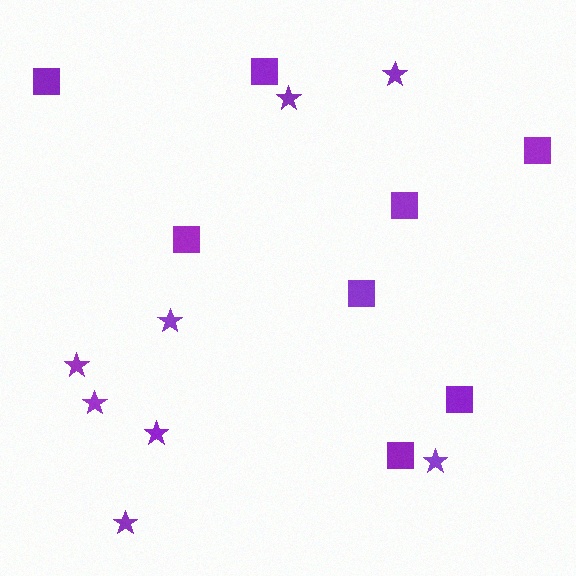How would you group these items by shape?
There are 2 groups: one group of stars (8) and one group of squares (8).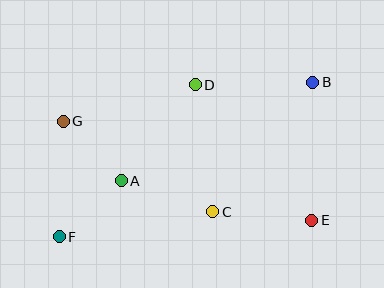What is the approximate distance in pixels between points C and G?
The distance between C and G is approximately 175 pixels.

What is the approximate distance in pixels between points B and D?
The distance between B and D is approximately 117 pixels.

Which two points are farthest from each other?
Points B and F are farthest from each other.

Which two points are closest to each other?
Points A and G are closest to each other.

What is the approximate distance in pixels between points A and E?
The distance between A and E is approximately 195 pixels.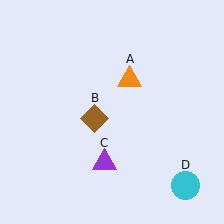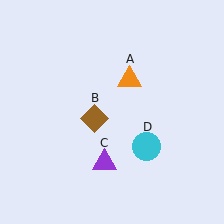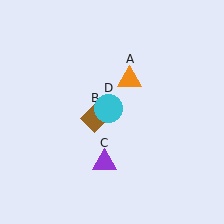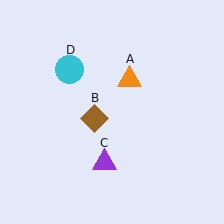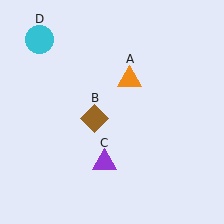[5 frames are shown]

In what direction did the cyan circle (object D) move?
The cyan circle (object D) moved up and to the left.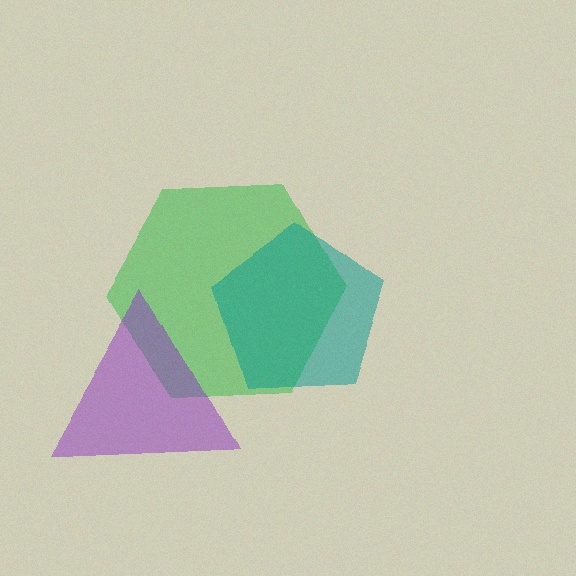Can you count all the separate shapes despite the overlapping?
Yes, there are 3 separate shapes.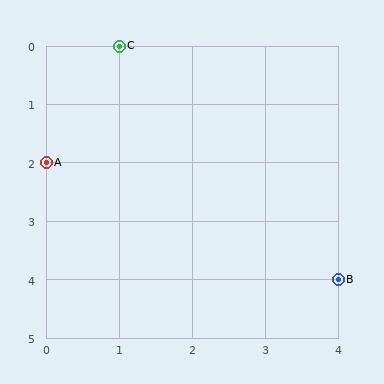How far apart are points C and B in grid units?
Points C and B are 3 columns and 4 rows apart (about 5.0 grid units diagonally).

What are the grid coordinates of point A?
Point A is at grid coordinates (0, 2).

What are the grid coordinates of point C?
Point C is at grid coordinates (1, 0).